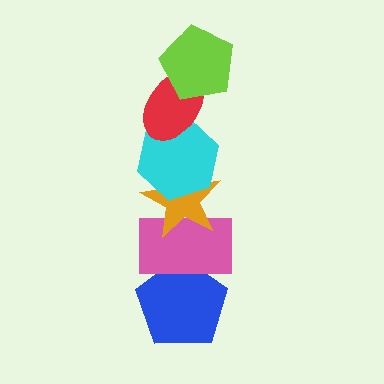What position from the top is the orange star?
The orange star is 4th from the top.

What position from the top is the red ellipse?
The red ellipse is 2nd from the top.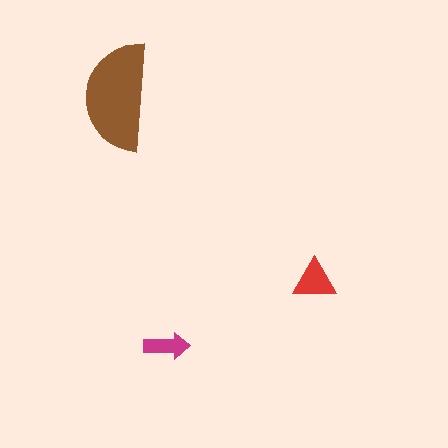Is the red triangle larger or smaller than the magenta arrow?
Larger.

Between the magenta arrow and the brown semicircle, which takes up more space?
The brown semicircle.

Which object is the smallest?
The magenta arrow.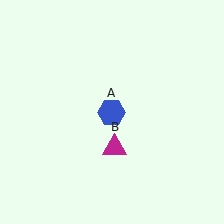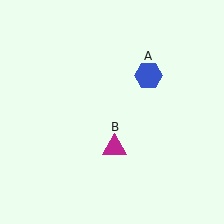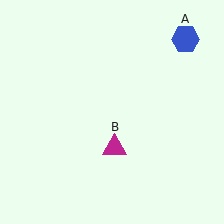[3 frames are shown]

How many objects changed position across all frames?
1 object changed position: blue hexagon (object A).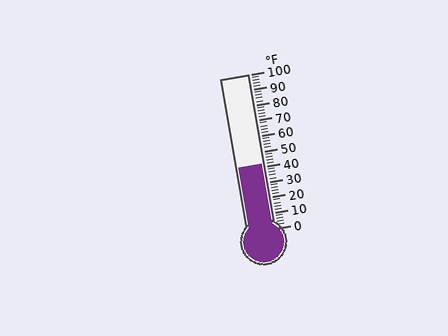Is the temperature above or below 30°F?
The temperature is above 30°F.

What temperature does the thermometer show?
The thermometer shows approximately 42°F.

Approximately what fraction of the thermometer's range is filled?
The thermometer is filled to approximately 40% of its range.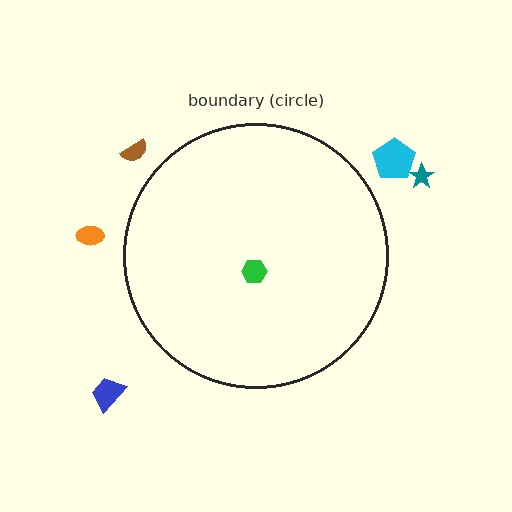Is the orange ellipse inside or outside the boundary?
Outside.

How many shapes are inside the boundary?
1 inside, 5 outside.